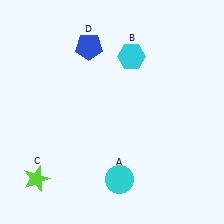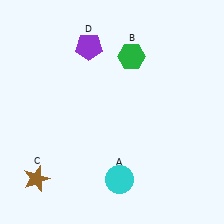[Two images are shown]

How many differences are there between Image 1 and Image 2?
There are 3 differences between the two images.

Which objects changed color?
B changed from cyan to green. C changed from lime to brown. D changed from blue to purple.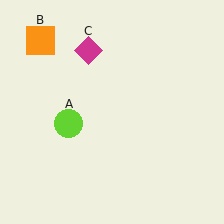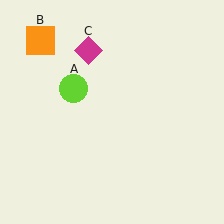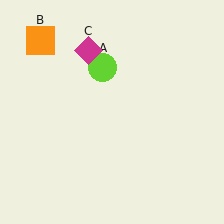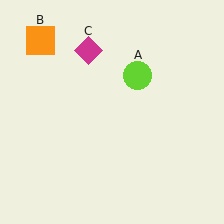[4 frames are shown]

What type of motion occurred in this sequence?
The lime circle (object A) rotated clockwise around the center of the scene.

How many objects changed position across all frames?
1 object changed position: lime circle (object A).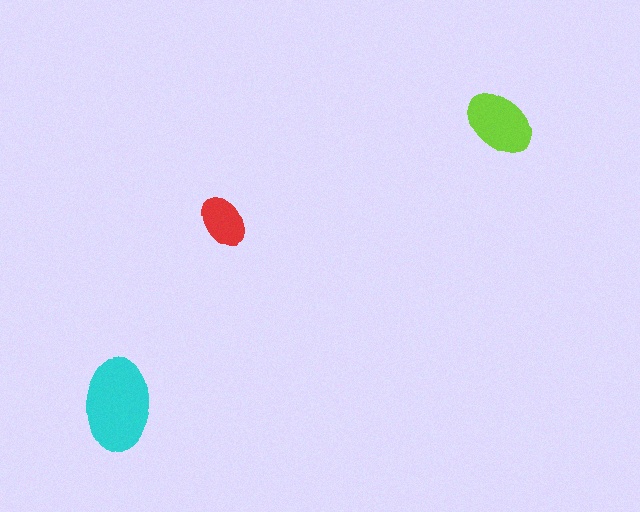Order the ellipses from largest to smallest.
the cyan one, the lime one, the red one.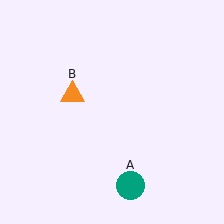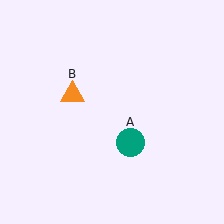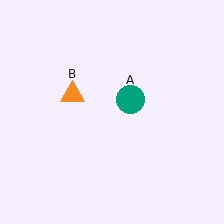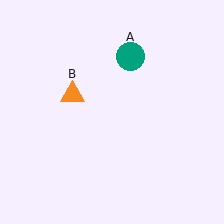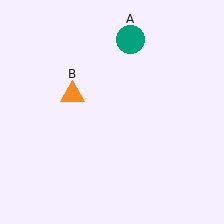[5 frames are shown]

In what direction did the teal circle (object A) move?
The teal circle (object A) moved up.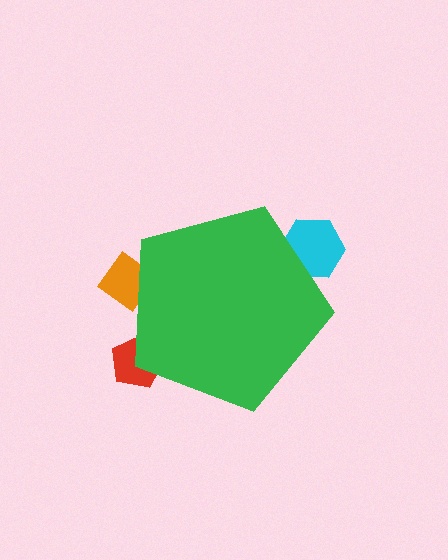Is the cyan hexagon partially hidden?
Yes, the cyan hexagon is partially hidden behind the green pentagon.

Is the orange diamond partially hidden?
Yes, the orange diamond is partially hidden behind the green pentagon.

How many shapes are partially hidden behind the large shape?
3 shapes are partially hidden.